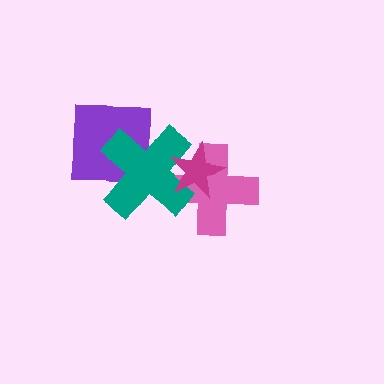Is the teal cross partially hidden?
Yes, it is partially covered by another shape.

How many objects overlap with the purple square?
1 object overlaps with the purple square.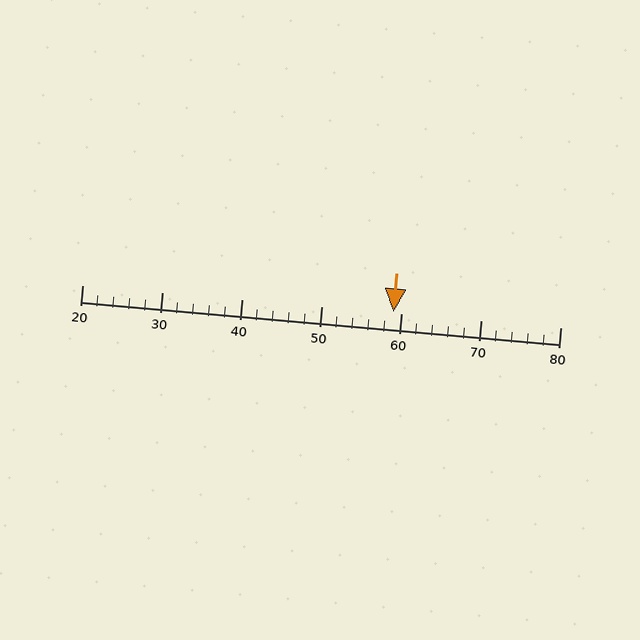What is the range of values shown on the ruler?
The ruler shows values from 20 to 80.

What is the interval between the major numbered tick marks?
The major tick marks are spaced 10 units apart.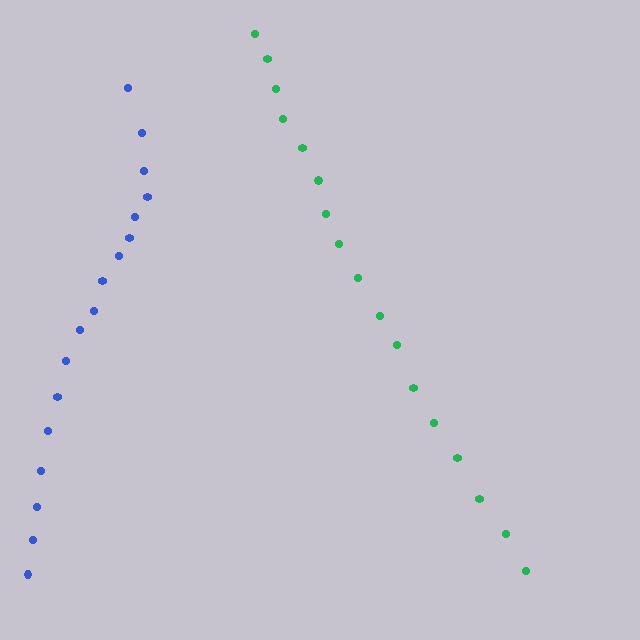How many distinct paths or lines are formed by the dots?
There are 2 distinct paths.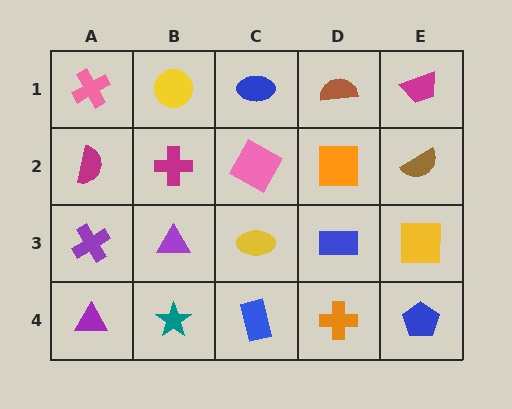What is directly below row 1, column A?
A magenta semicircle.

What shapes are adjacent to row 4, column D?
A blue rectangle (row 3, column D), a blue rectangle (row 4, column C), a blue pentagon (row 4, column E).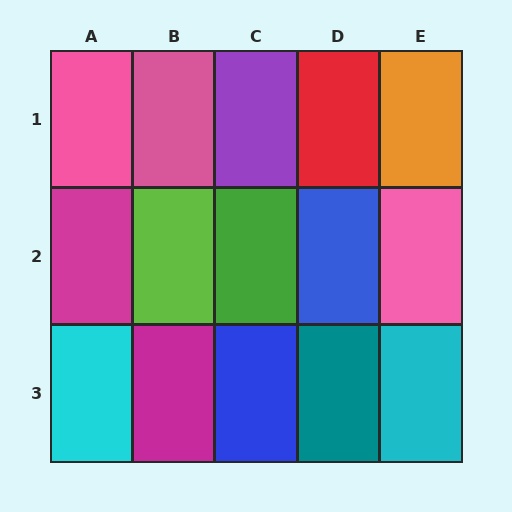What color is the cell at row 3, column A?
Cyan.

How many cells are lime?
1 cell is lime.